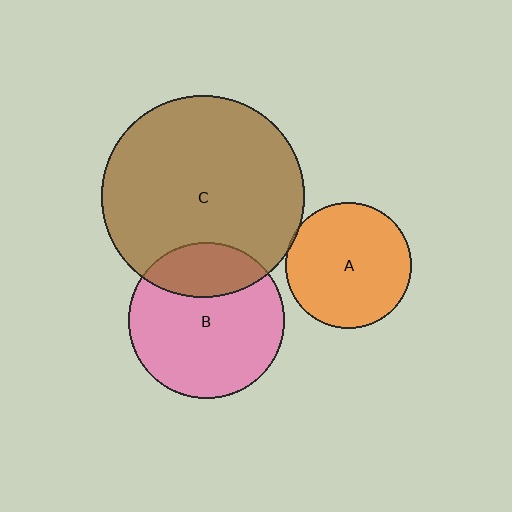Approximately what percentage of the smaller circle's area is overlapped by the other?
Approximately 25%.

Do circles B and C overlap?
Yes.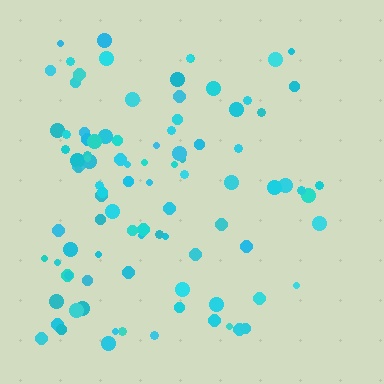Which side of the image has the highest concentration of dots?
The left.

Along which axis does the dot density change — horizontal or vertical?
Horizontal.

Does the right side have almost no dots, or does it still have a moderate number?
Still a moderate number, just noticeably fewer than the left.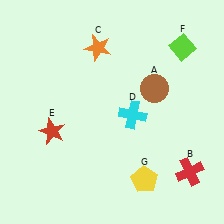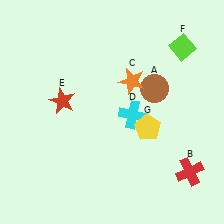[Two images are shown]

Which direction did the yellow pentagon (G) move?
The yellow pentagon (G) moved up.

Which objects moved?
The objects that moved are: the orange star (C), the red star (E), the yellow pentagon (G).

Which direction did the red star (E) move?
The red star (E) moved up.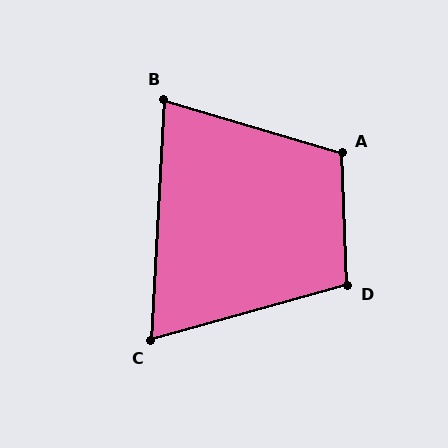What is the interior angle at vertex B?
Approximately 77 degrees (acute).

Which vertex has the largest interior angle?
A, at approximately 109 degrees.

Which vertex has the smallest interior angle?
C, at approximately 71 degrees.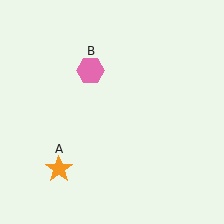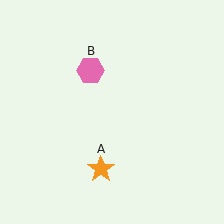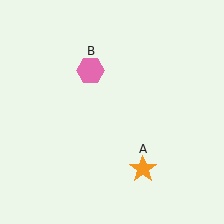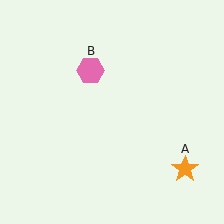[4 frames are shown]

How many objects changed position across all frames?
1 object changed position: orange star (object A).